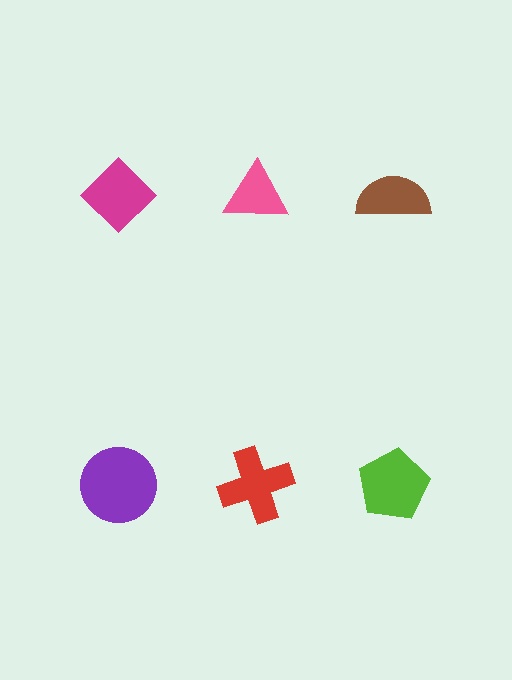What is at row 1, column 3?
A brown semicircle.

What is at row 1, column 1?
A magenta diamond.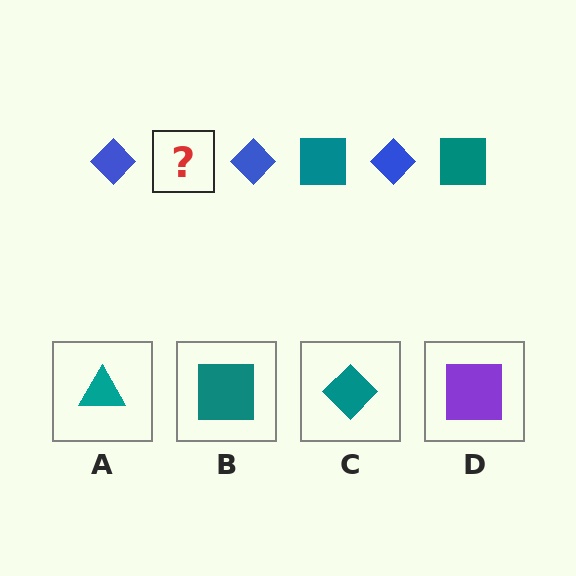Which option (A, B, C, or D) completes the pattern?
B.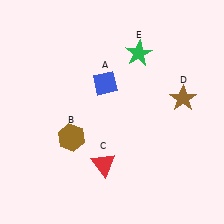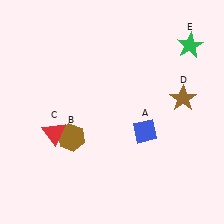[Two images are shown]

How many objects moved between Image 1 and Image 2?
3 objects moved between the two images.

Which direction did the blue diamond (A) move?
The blue diamond (A) moved down.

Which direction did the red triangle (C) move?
The red triangle (C) moved left.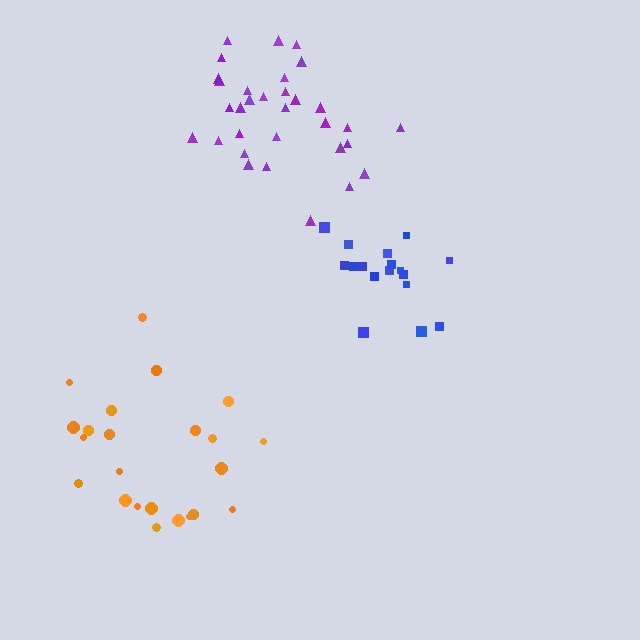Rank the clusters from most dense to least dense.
blue, purple, orange.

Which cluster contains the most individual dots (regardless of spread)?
Purple (33).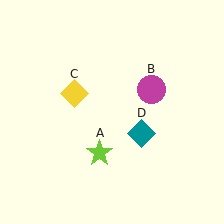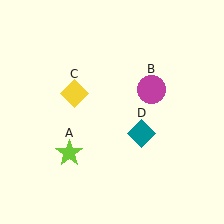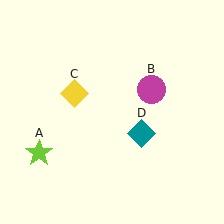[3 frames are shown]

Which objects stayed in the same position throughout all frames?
Magenta circle (object B) and yellow diamond (object C) and teal diamond (object D) remained stationary.